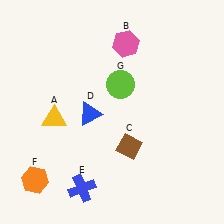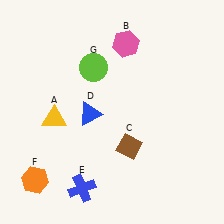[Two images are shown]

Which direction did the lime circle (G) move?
The lime circle (G) moved left.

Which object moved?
The lime circle (G) moved left.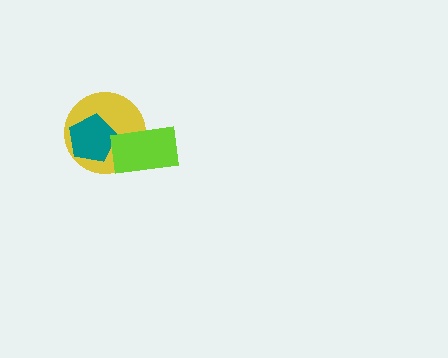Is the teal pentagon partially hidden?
No, no other shape covers it.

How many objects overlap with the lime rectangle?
1 object overlaps with the lime rectangle.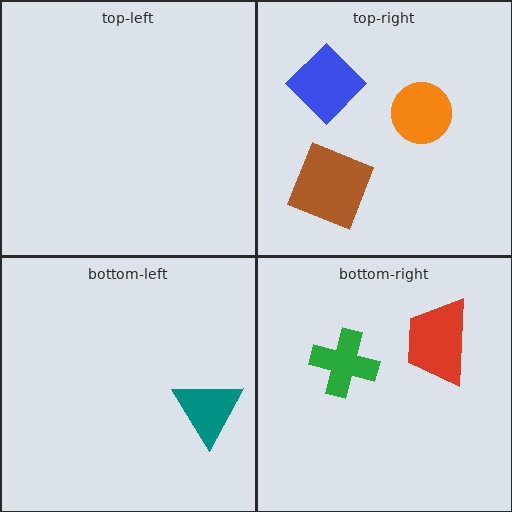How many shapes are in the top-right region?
3.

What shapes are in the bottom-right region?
The red trapezoid, the green cross.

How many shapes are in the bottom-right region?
2.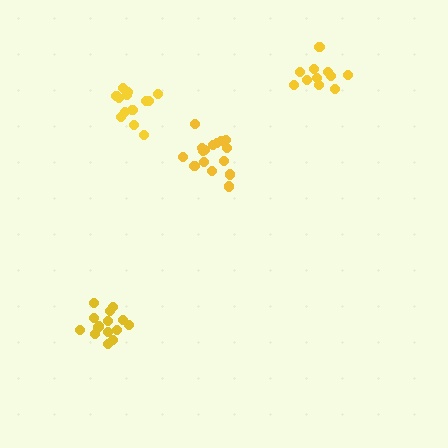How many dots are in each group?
Group 1: 13 dots, Group 2: 16 dots, Group 3: 15 dots, Group 4: 11 dots (55 total).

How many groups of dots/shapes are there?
There are 4 groups.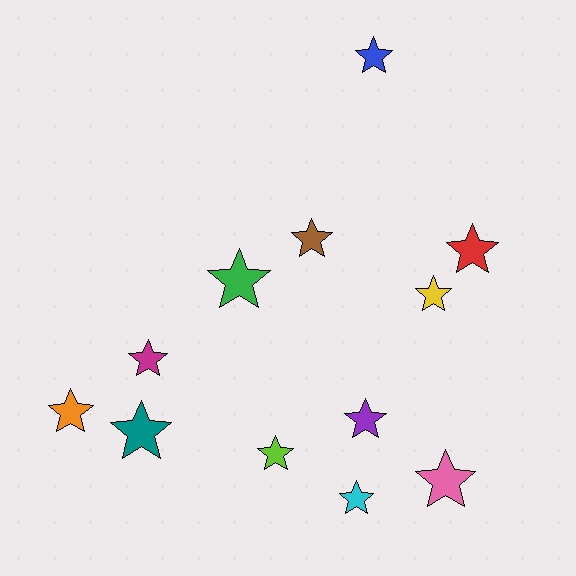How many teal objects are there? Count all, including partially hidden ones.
There is 1 teal object.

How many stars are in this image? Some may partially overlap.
There are 12 stars.